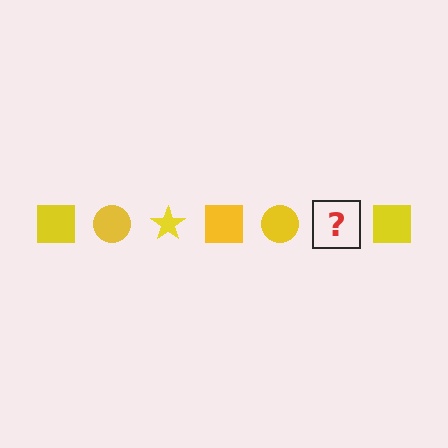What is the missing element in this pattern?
The missing element is a yellow star.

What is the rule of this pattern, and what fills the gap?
The rule is that the pattern cycles through square, circle, star shapes in yellow. The gap should be filled with a yellow star.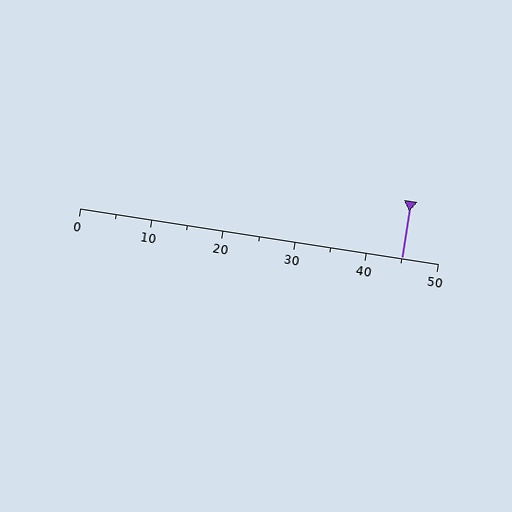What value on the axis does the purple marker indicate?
The marker indicates approximately 45.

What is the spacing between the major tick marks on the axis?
The major ticks are spaced 10 apart.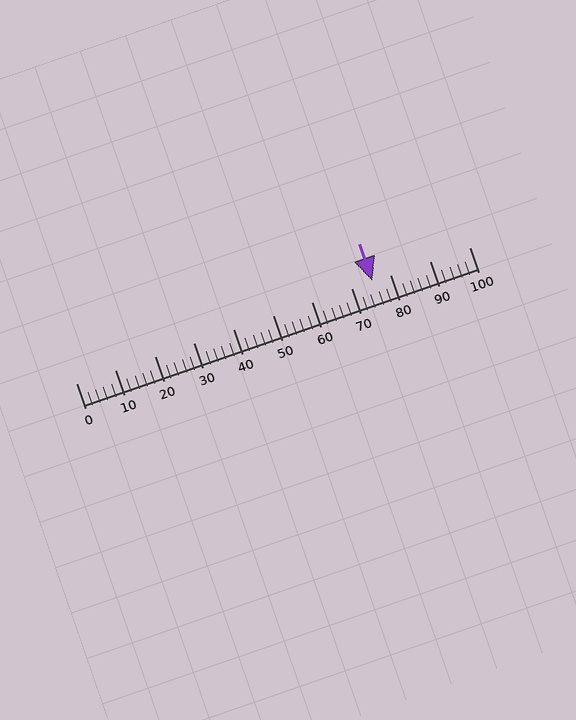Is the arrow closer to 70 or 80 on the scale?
The arrow is closer to 80.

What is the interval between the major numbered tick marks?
The major tick marks are spaced 10 units apart.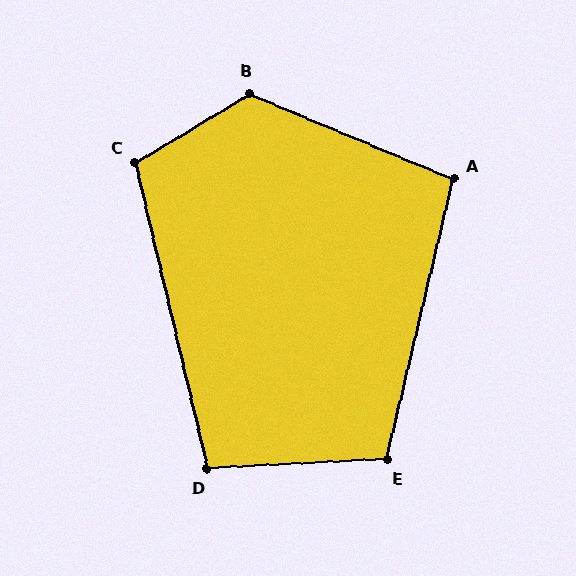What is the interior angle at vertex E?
Approximately 106 degrees (obtuse).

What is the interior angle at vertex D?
Approximately 100 degrees (obtuse).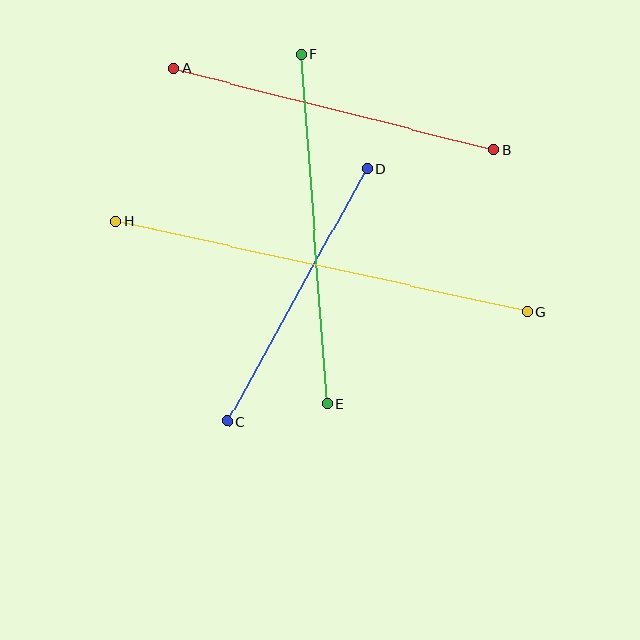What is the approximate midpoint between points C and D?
The midpoint is at approximately (297, 295) pixels.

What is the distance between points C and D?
The distance is approximately 288 pixels.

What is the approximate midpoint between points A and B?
The midpoint is at approximately (334, 109) pixels.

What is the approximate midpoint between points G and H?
The midpoint is at approximately (321, 267) pixels.